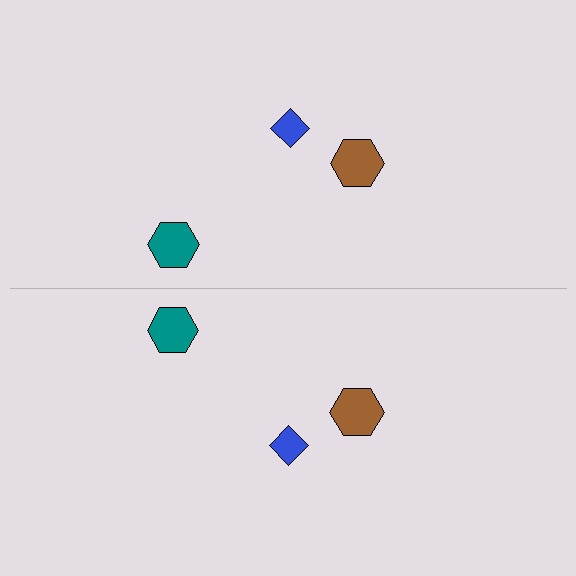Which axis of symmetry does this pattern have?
The pattern has a horizontal axis of symmetry running through the center of the image.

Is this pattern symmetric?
Yes, this pattern has bilateral (reflection) symmetry.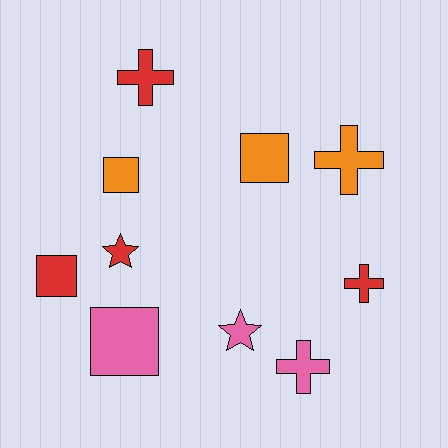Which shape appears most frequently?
Square, with 4 objects.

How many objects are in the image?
There are 10 objects.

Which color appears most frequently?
Red, with 4 objects.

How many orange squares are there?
There are 2 orange squares.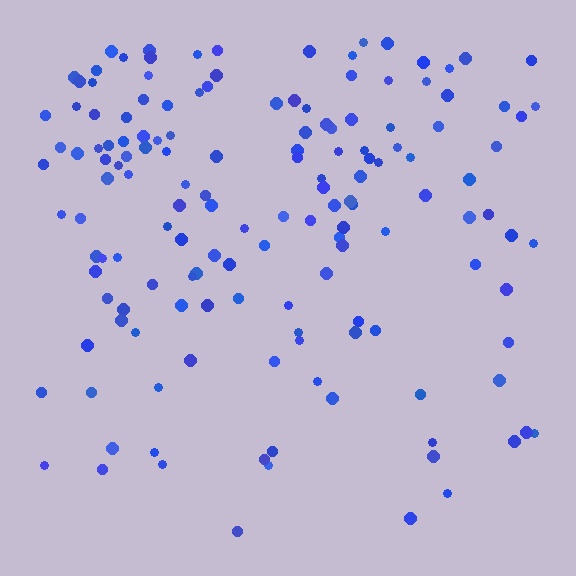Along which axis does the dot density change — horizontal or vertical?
Vertical.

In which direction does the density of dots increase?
From bottom to top, with the top side densest.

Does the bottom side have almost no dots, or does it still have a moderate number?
Still a moderate number, just noticeably fewer than the top.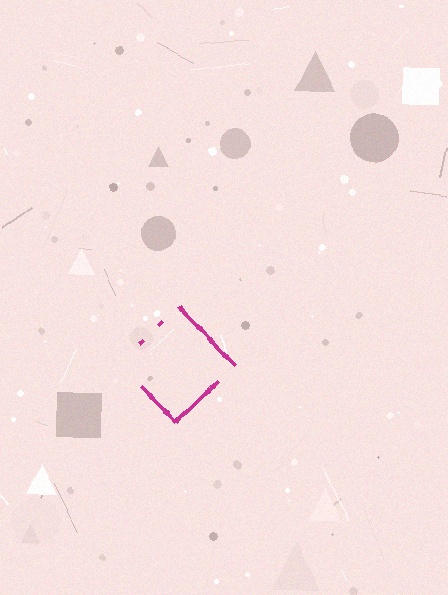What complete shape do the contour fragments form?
The contour fragments form a diamond.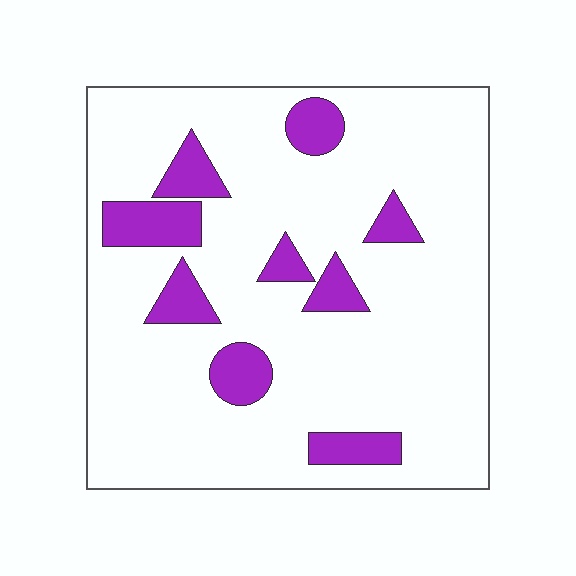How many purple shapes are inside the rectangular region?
9.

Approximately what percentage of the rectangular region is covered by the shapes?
Approximately 15%.